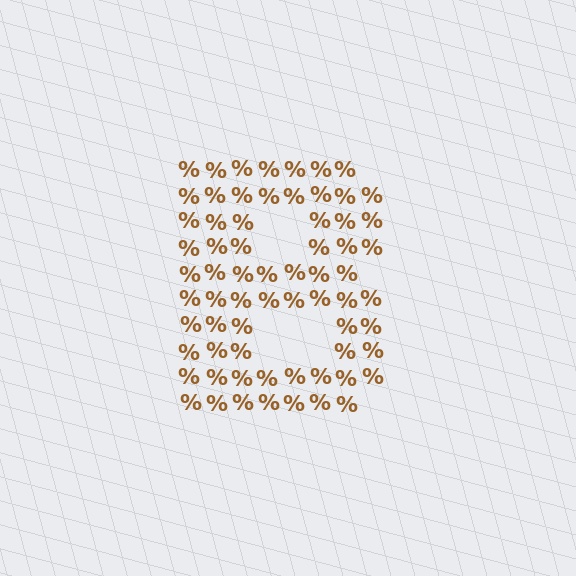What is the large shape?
The large shape is the letter B.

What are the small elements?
The small elements are percent signs.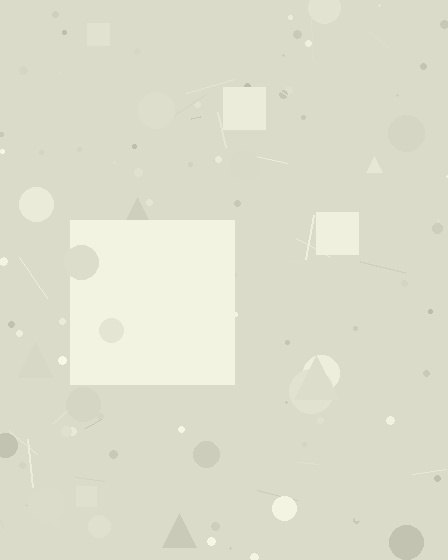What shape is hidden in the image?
A square is hidden in the image.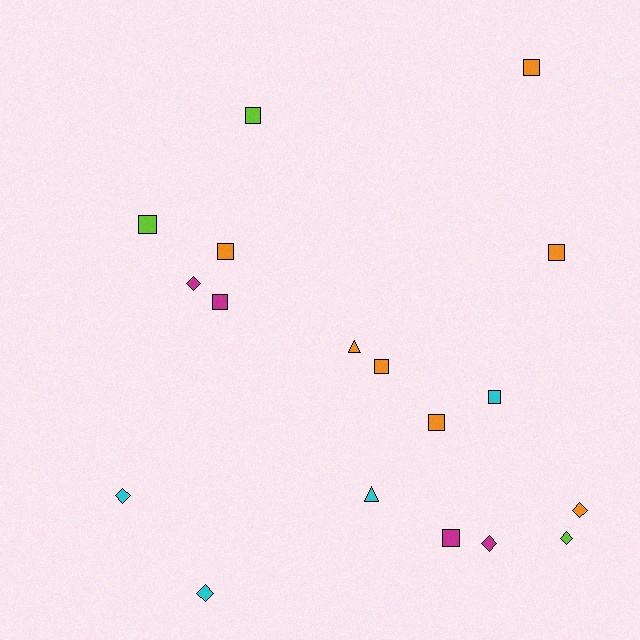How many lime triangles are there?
There are no lime triangles.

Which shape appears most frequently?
Square, with 10 objects.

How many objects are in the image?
There are 18 objects.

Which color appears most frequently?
Orange, with 7 objects.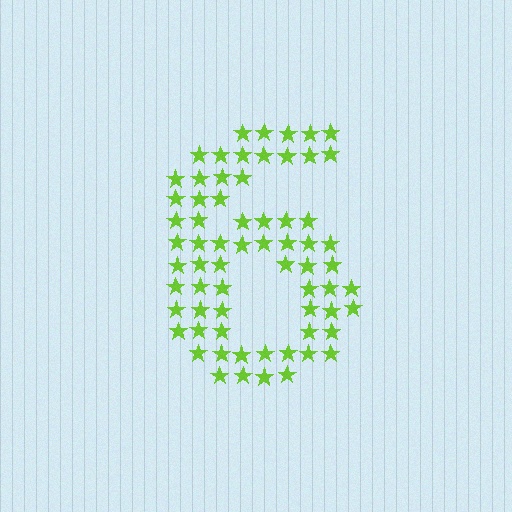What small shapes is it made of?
It is made of small stars.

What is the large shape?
The large shape is the digit 6.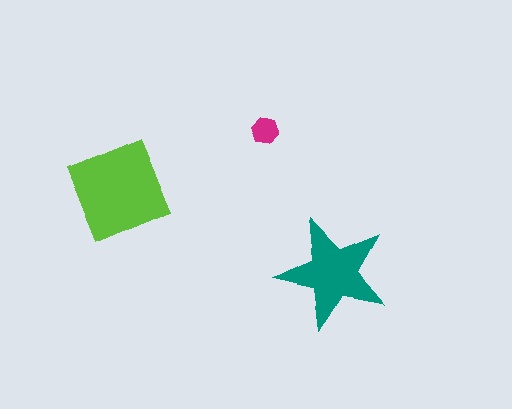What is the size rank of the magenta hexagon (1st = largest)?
3rd.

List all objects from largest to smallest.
The lime diamond, the teal star, the magenta hexagon.